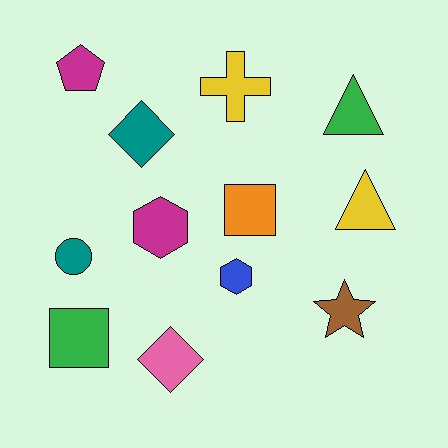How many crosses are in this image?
There is 1 cross.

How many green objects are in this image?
There are 2 green objects.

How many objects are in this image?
There are 12 objects.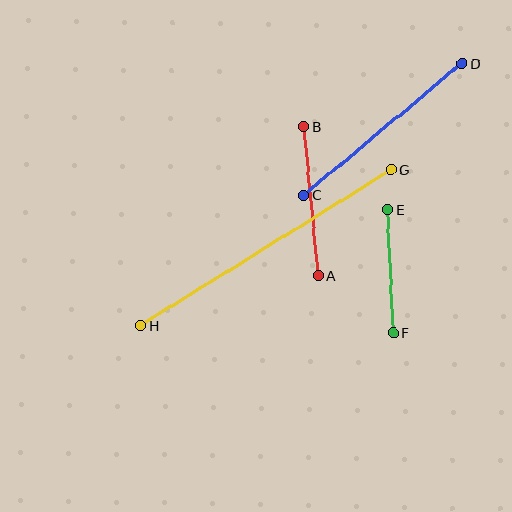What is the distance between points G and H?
The distance is approximately 295 pixels.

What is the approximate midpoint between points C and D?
The midpoint is at approximately (383, 129) pixels.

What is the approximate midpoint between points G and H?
The midpoint is at approximately (266, 248) pixels.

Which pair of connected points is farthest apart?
Points G and H are farthest apart.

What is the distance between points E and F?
The distance is approximately 123 pixels.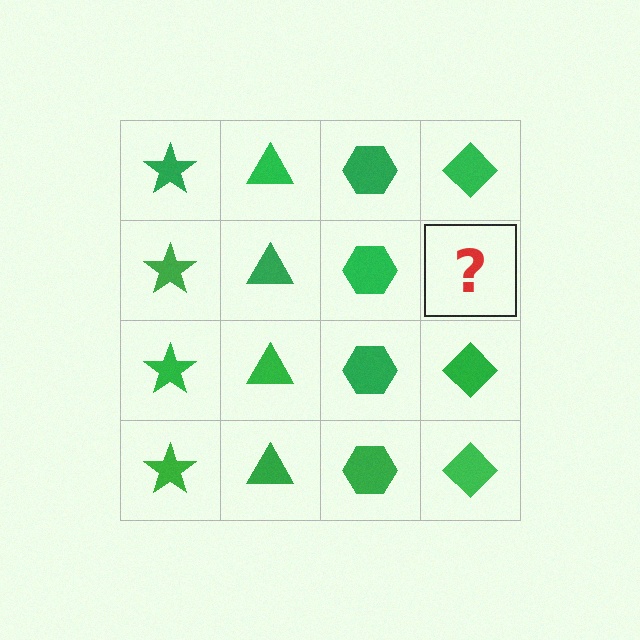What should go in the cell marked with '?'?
The missing cell should contain a green diamond.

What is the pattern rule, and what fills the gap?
The rule is that each column has a consistent shape. The gap should be filled with a green diamond.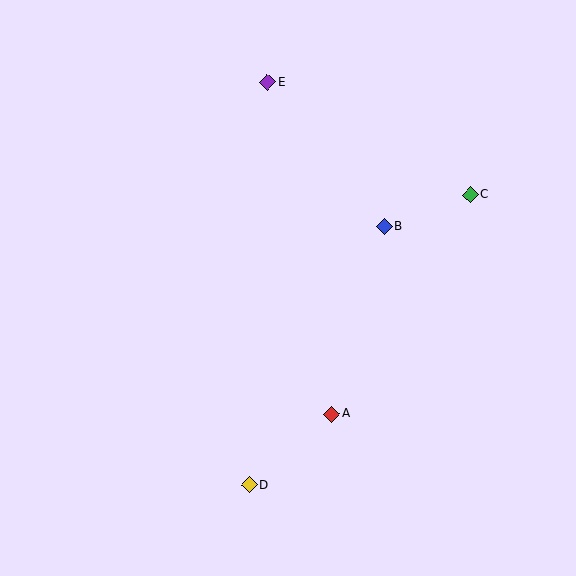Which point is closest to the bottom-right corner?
Point A is closest to the bottom-right corner.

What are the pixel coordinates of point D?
Point D is at (249, 485).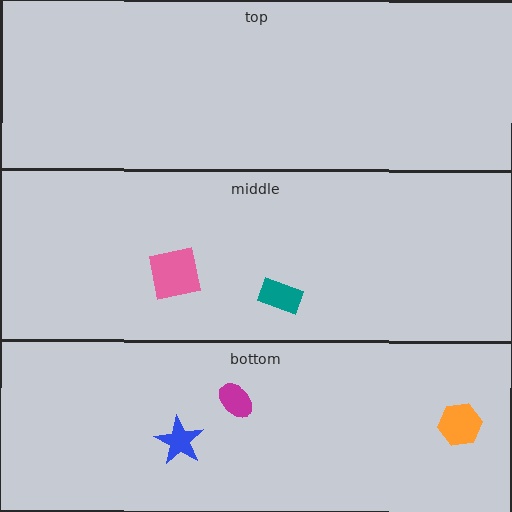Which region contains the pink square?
The middle region.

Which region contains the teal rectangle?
The middle region.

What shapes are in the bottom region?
The orange hexagon, the blue star, the magenta ellipse.